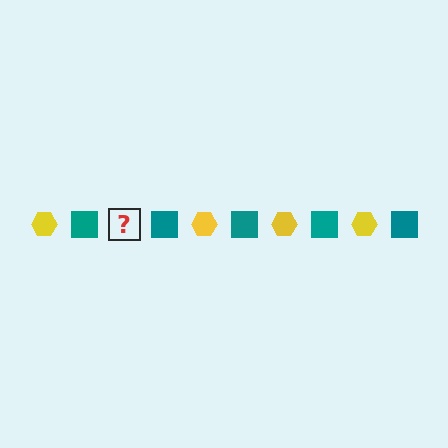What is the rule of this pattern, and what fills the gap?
The rule is that the pattern alternates between yellow hexagon and teal square. The gap should be filled with a yellow hexagon.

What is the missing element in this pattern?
The missing element is a yellow hexagon.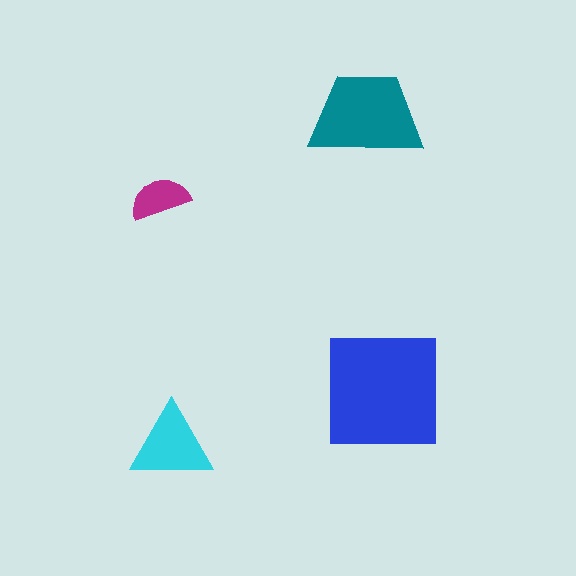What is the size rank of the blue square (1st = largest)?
1st.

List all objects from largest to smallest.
The blue square, the teal trapezoid, the cyan triangle, the magenta semicircle.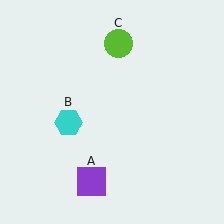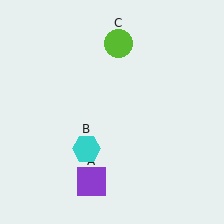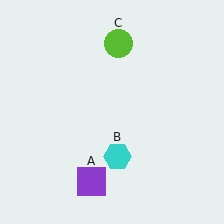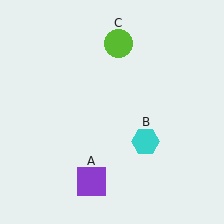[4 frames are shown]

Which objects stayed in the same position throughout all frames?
Purple square (object A) and lime circle (object C) remained stationary.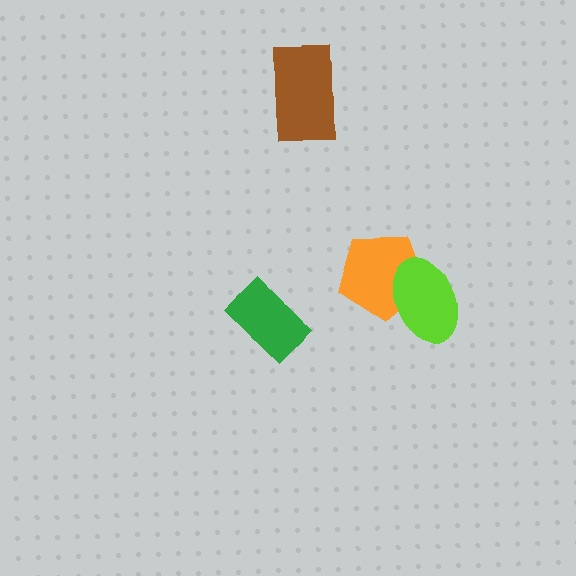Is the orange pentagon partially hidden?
Yes, it is partially covered by another shape.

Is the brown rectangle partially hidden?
No, no other shape covers it.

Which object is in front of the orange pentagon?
The lime ellipse is in front of the orange pentagon.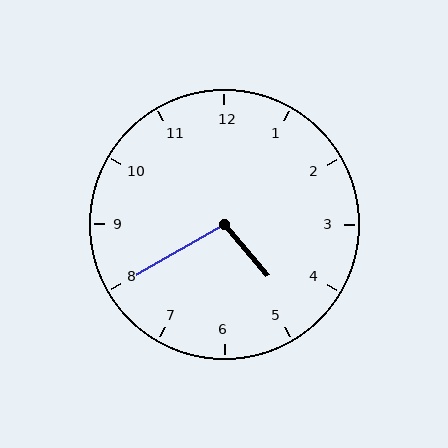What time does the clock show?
4:40.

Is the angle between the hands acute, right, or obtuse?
It is obtuse.